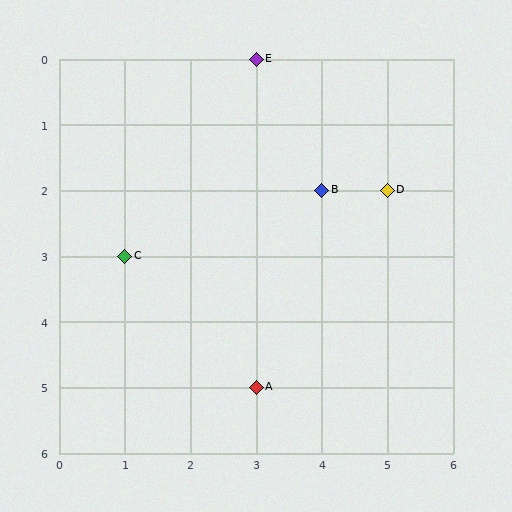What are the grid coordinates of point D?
Point D is at grid coordinates (5, 2).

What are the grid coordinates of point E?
Point E is at grid coordinates (3, 0).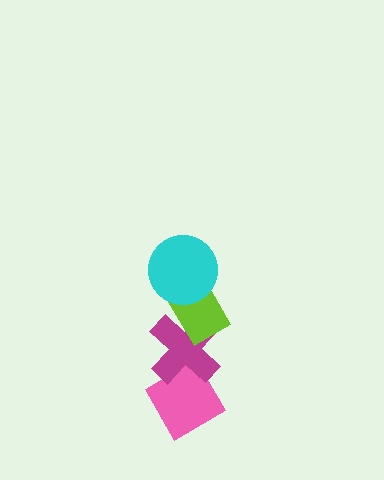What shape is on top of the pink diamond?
The magenta cross is on top of the pink diamond.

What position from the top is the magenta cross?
The magenta cross is 3rd from the top.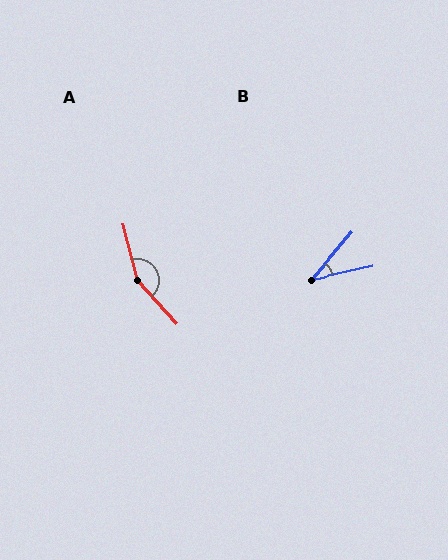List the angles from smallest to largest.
B (37°), A (152°).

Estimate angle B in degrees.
Approximately 37 degrees.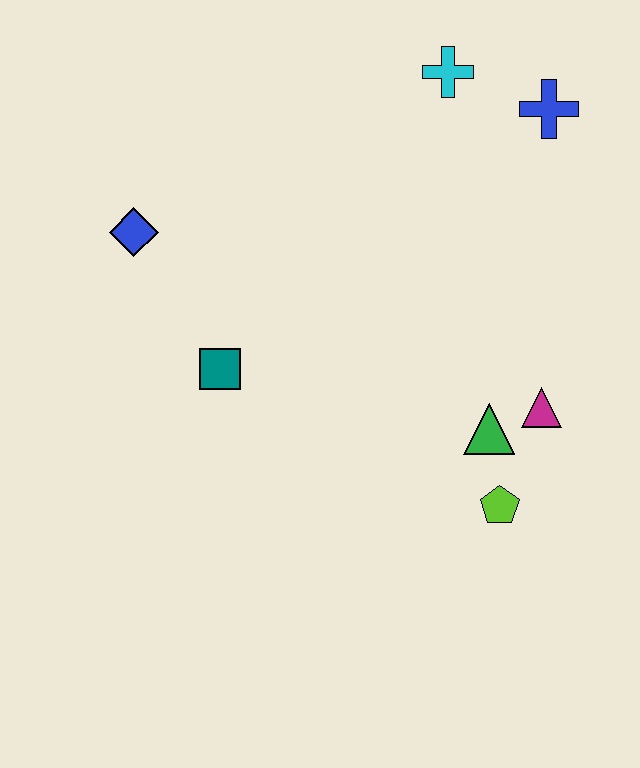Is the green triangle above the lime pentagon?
Yes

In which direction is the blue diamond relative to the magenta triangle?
The blue diamond is to the left of the magenta triangle.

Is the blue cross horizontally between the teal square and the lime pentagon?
No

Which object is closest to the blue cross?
The cyan cross is closest to the blue cross.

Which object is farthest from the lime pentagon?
The blue diamond is farthest from the lime pentagon.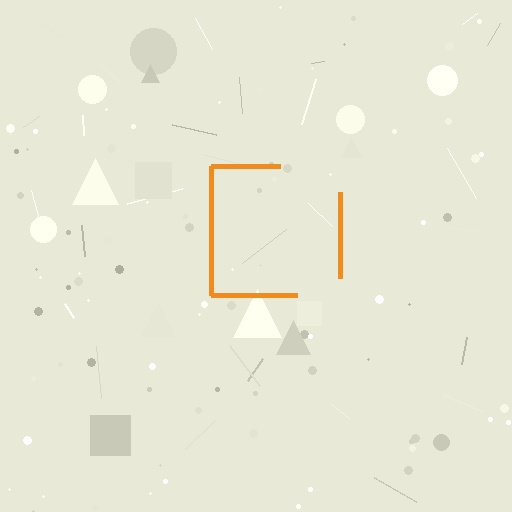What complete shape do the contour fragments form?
The contour fragments form a square.